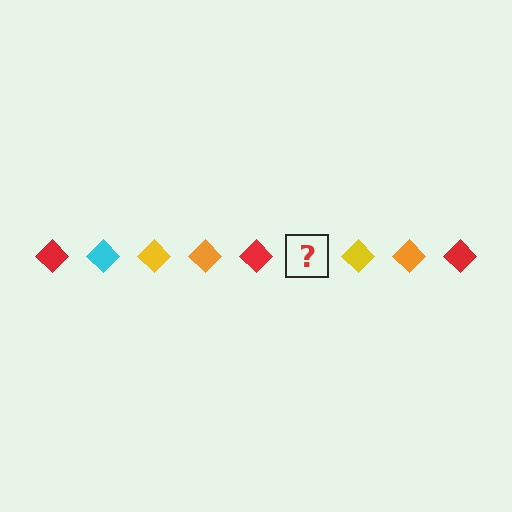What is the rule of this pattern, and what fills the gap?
The rule is that the pattern cycles through red, cyan, yellow, orange diamonds. The gap should be filled with a cyan diamond.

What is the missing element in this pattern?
The missing element is a cyan diamond.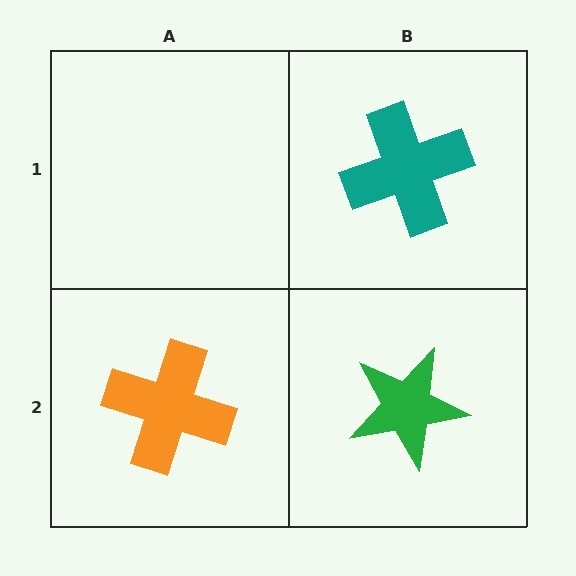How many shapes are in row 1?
1 shape.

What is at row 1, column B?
A teal cross.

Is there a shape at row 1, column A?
No, that cell is empty.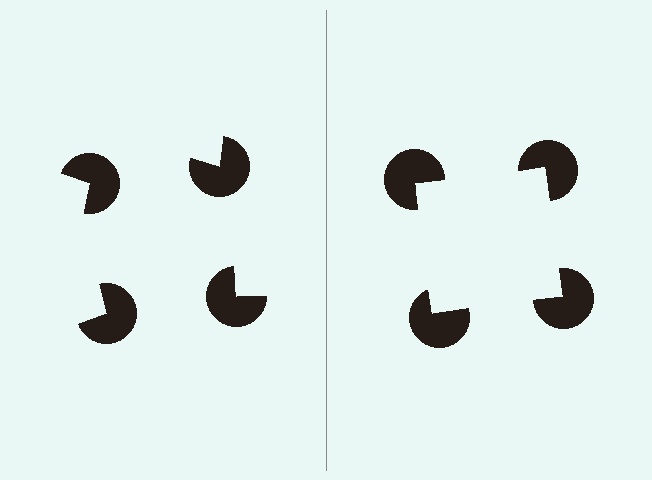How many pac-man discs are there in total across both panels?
8 — 4 on each side.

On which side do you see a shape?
An illusory square appears on the right side. On the left side the wedge cuts are rotated, so no coherent shape forms.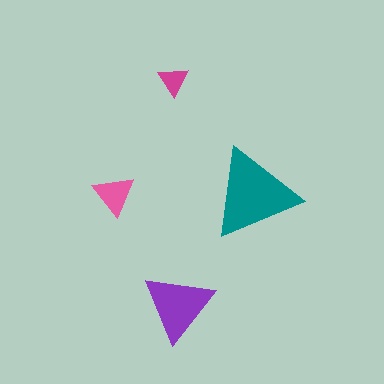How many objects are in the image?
There are 4 objects in the image.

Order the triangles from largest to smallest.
the teal one, the purple one, the pink one, the magenta one.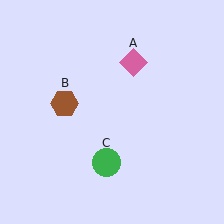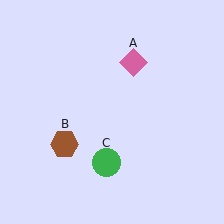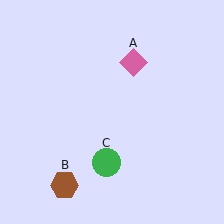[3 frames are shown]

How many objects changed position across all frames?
1 object changed position: brown hexagon (object B).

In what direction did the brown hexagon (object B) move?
The brown hexagon (object B) moved down.